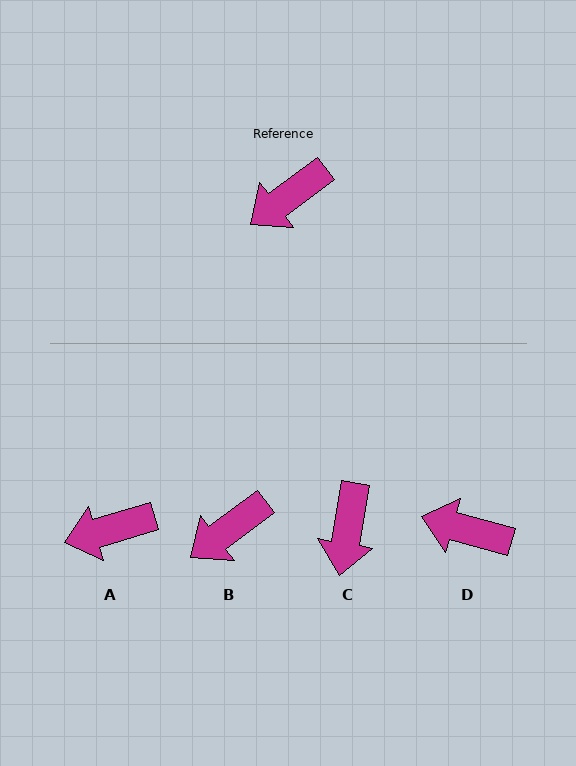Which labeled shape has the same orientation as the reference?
B.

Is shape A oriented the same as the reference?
No, it is off by about 20 degrees.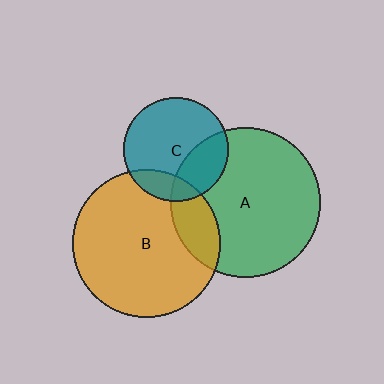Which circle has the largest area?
Circle A (green).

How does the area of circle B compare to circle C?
Approximately 2.0 times.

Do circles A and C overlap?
Yes.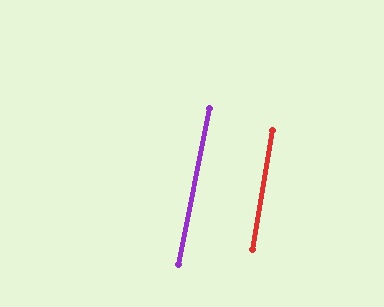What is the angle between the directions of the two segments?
Approximately 1 degree.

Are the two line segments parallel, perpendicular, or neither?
Parallel — their directions differ by only 1.4°.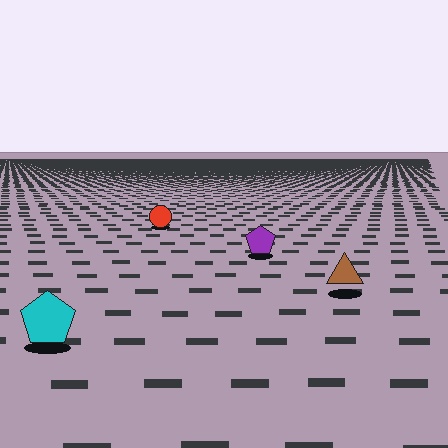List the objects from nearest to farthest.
From nearest to farthest: the cyan pentagon, the brown triangle, the purple pentagon, the red circle.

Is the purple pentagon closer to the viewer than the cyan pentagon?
No. The cyan pentagon is closer — you can tell from the texture gradient: the ground texture is coarser near it.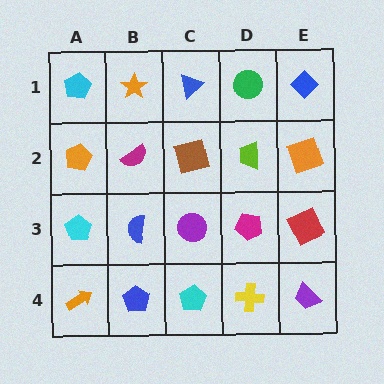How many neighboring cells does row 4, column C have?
3.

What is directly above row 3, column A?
An orange pentagon.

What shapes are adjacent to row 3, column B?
A magenta semicircle (row 2, column B), a blue pentagon (row 4, column B), a cyan pentagon (row 3, column A), a purple circle (row 3, column C).